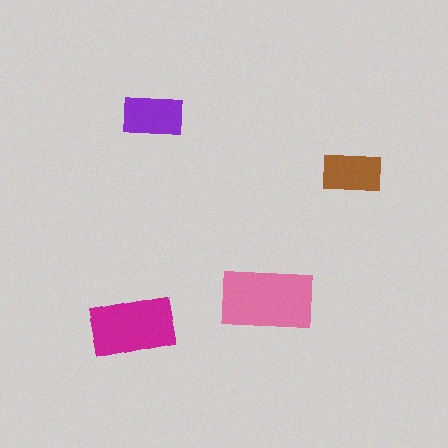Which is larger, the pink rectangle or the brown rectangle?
The pink one.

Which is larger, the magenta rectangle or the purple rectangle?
The magenta one.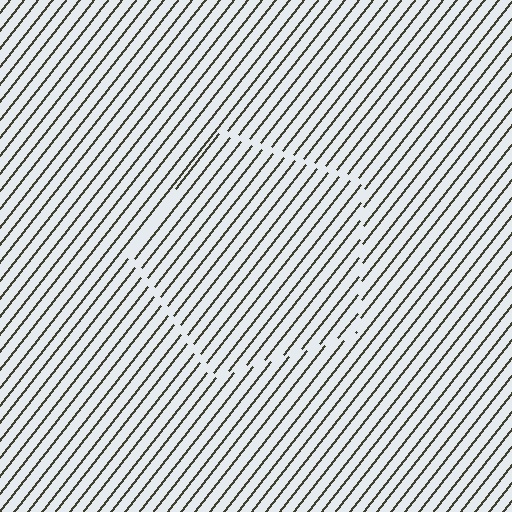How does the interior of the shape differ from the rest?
The interior of the shape contains the same grating, shifted by half a period — the contour is defined by the phase discontinuity where line-ends from the inner and outer gratings abut.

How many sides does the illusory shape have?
5 sides — the line-ends trace a pentagon.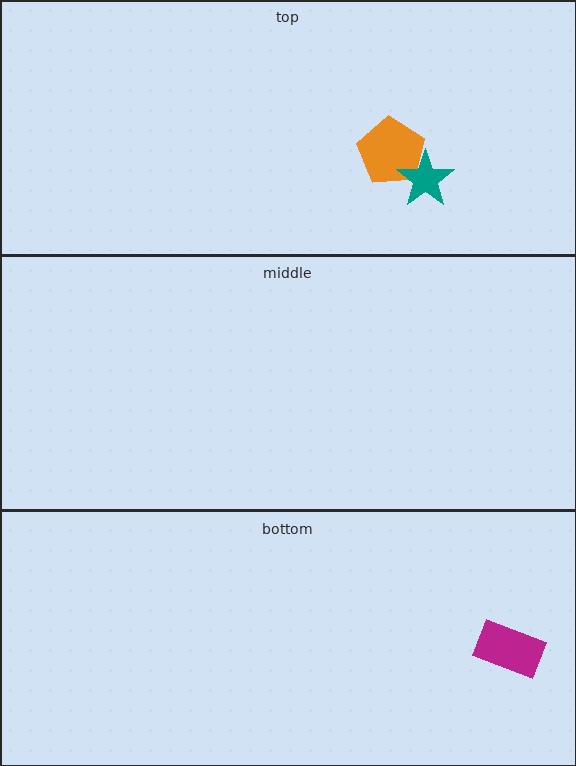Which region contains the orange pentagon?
The top region.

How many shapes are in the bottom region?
1.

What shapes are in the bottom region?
The magenta rectangle.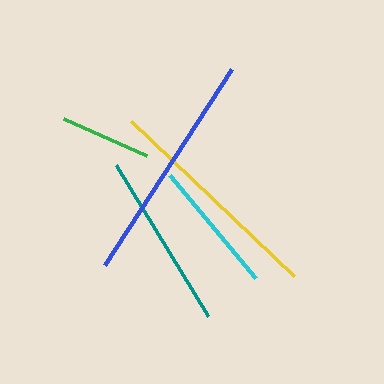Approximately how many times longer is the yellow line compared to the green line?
The yellow line is approximately 2.5 times the length of the green line.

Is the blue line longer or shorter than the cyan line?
The blue line is longer than the cyan line.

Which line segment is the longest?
The blue line is the longest at approximately 233 pixels.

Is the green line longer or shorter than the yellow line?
The yellow line is longer than the green line.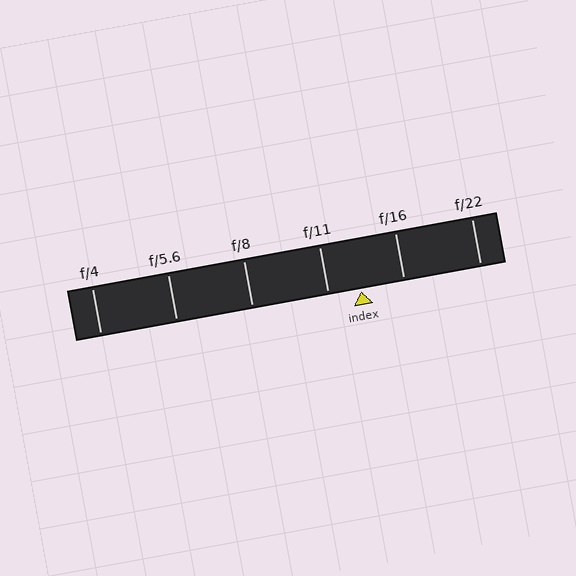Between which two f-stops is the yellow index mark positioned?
The index mark is between f/11 and f/16.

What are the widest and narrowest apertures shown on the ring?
The widest aperture shown is f/4 and the narrowest is f/22.